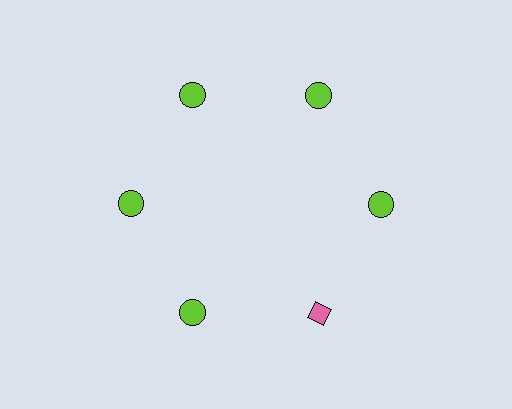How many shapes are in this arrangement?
There are 6 shapes arranged in a ring pattern.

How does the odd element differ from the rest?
It differs in both color (pink instead of lime) and shape (diamond instead of circle).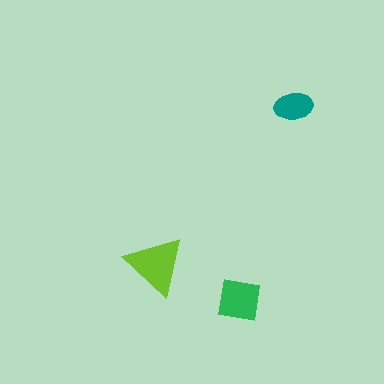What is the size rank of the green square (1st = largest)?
2nd.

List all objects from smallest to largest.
The teal ellipse, the green square, the lime triangle.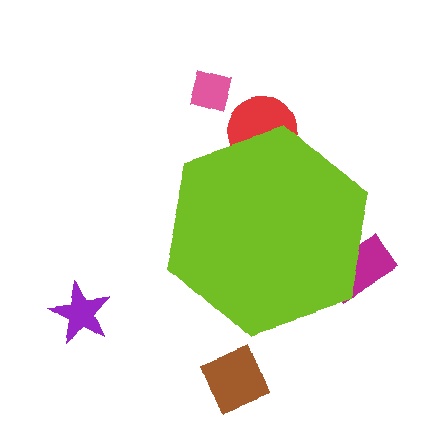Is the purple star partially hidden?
No, the purple star is fully visible.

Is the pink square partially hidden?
No, the pink square is fully visible.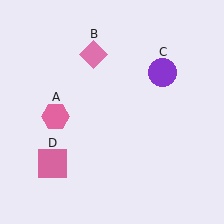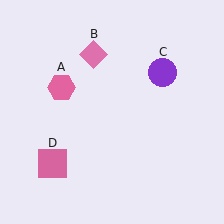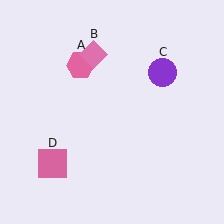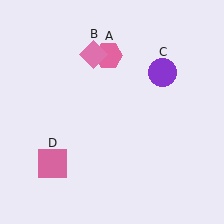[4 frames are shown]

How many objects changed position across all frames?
1 object changed position: pink hexagon (object A).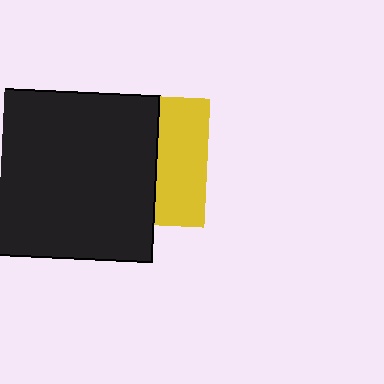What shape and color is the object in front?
The object in front is a black square.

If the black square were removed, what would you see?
You would see the complete yellow square.